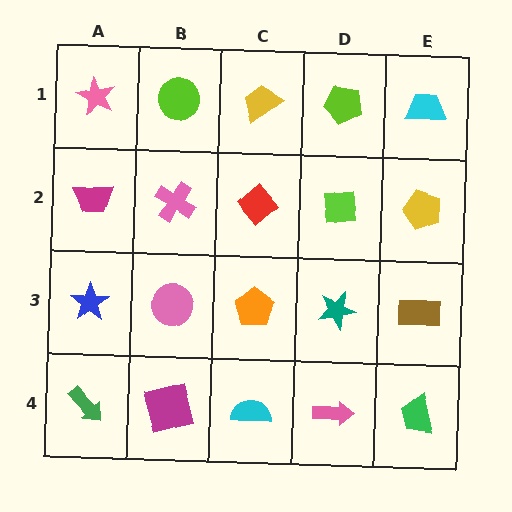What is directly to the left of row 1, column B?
A pink star.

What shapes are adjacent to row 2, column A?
A pink star (row 1, column A), a blue star (row 3, column A), a pink cross (row 2, column B).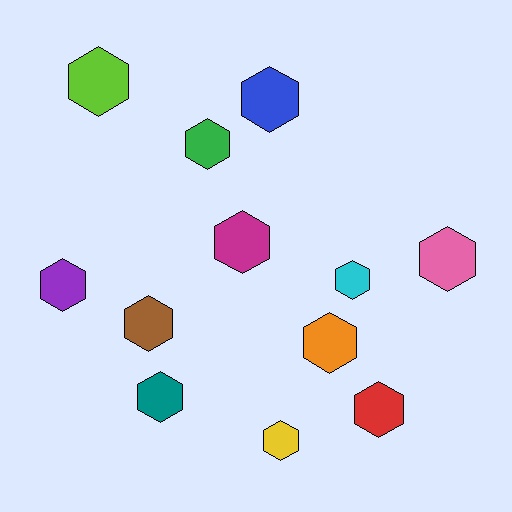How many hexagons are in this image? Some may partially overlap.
There are 12 hexagons.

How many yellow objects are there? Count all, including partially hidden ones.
There is 1 yellow object.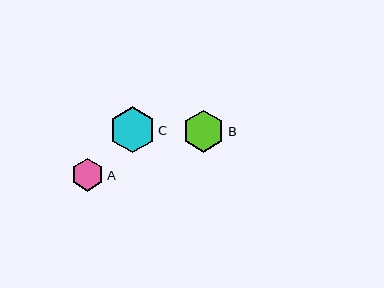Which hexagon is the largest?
Hexagon C is the largest with a size of approximately 46 pixels.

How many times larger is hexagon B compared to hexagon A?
Hexagon B is approximately 1.3 times the size of hexagon A.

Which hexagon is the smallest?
Hexagon A is the smallest with a size of approximately 33 pixels.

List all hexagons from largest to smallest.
From largest to smallest: C, B, A.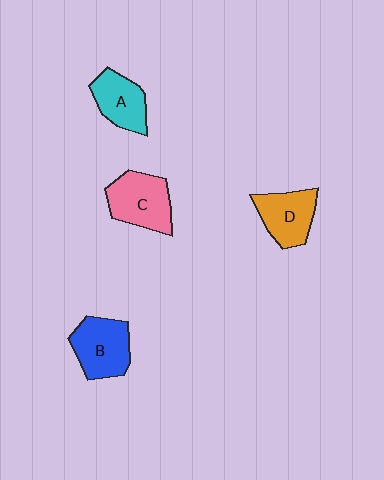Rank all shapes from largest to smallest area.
From largest to smallest: C (pink), B (blue), D (orange), A (cyan).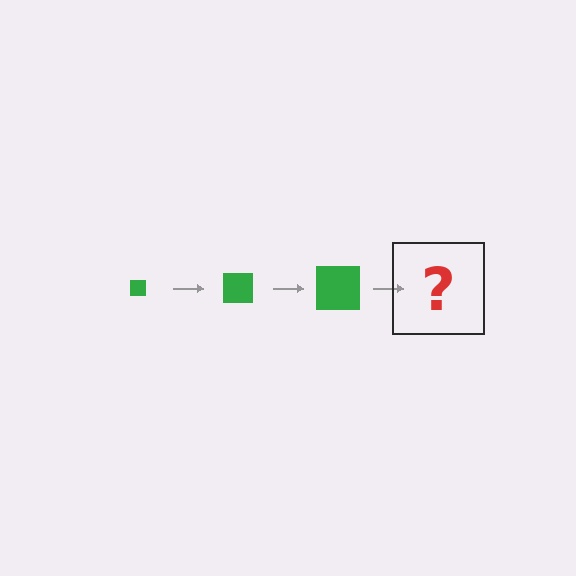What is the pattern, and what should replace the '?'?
The pattern is that the square gets progressively larger each step. The '?' should be a green square, larger than the previous one.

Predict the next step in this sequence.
The next step is a green square, larger than the previous one.